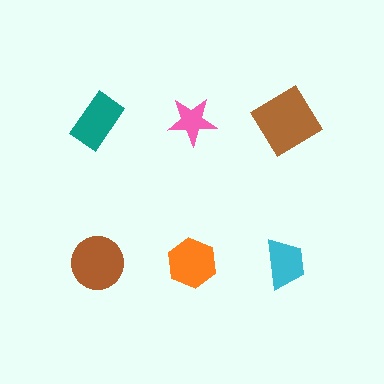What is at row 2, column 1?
A brown circle.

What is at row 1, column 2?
A pink star.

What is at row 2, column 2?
An orange hexagon.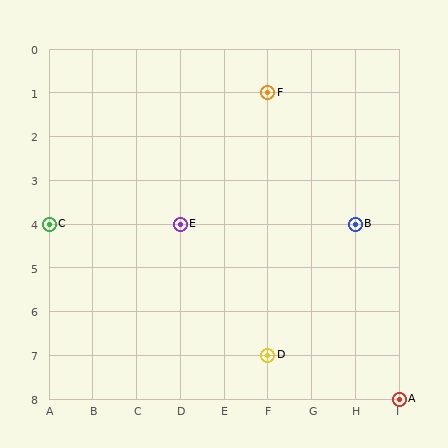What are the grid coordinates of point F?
Point F is at grid coordinates (F, 1).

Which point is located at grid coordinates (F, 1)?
Point F is at (F, 1).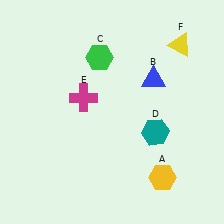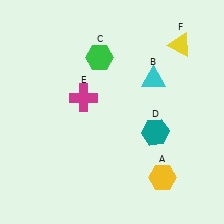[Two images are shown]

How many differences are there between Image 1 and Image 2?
There is 1 difference between the two images.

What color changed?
The triangle (B) changed from blue in Image 1 to cyan in Image 2.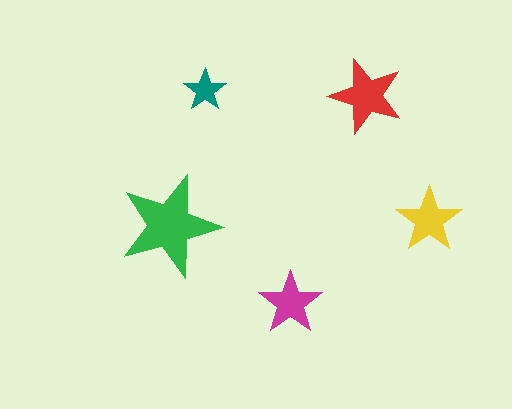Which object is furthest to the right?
The yellow star is rightmost.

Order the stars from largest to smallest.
the green one, the red one, the yellow one, the magenta one, the teal one.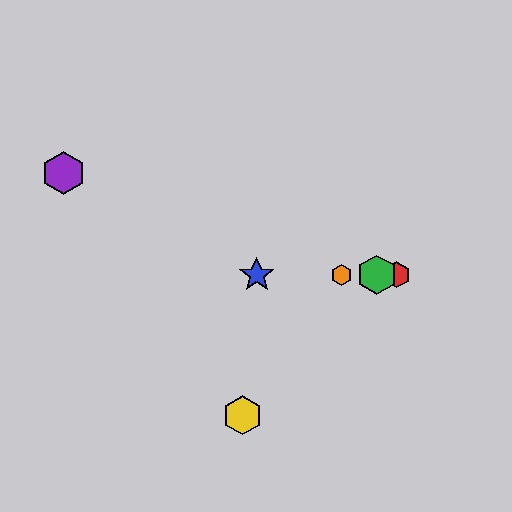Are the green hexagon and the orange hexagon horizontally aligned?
Yes, both are at y≈275.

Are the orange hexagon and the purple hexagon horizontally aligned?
No, the orange hexagon is at y≈275 and the purple hexagon is at y≈173.